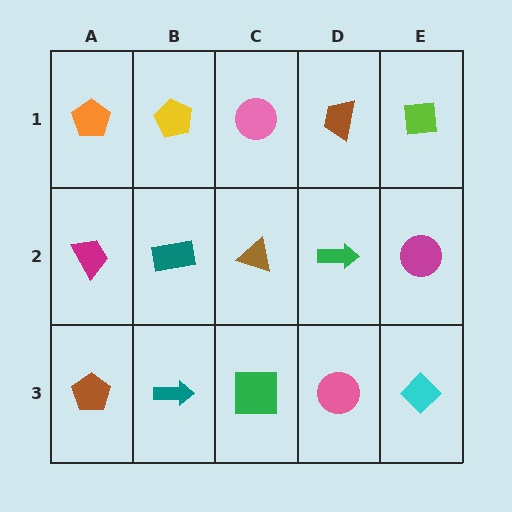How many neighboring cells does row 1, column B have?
3.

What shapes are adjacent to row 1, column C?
A brown triangle (row 2, column C), a yellow pentagon (row 1, column B), a brown trapezoid (row 1, column D).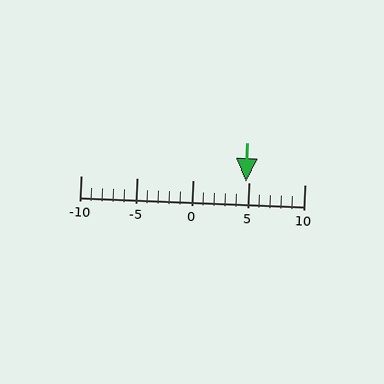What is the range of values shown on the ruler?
The ruler shows values from -10 to 10.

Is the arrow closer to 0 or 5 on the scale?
The arrow is closer to 5.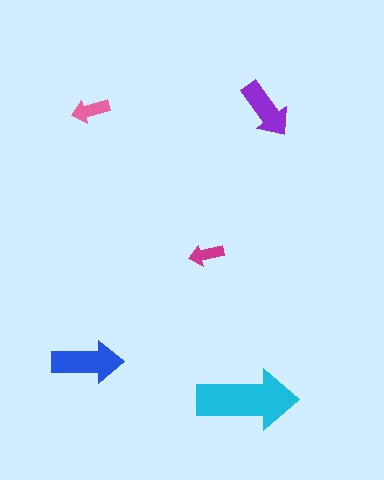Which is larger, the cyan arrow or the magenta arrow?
The cyan one.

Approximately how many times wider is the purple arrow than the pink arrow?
About 1.5 times wider.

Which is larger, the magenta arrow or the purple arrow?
The purple one.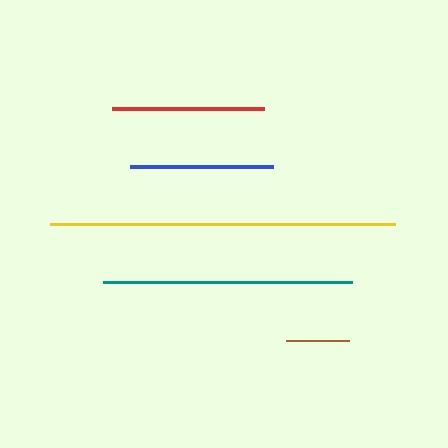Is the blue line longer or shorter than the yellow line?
The yellow line is longer than the blue line.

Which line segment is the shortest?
The brown line is the shortest at approximately 63 pixels.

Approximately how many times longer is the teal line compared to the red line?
The teal line is approximately 1.6 times the length of the red line.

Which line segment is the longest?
The yellow line is the longest at approximately 344 pixels.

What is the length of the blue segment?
The blue segment is approximately 143 pixels long.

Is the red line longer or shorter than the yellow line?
The yellow line is longer than the red line.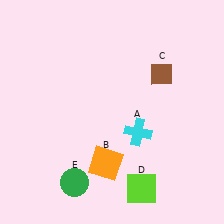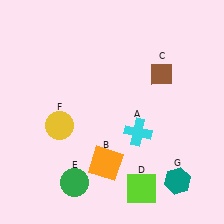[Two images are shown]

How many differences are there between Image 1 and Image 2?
There are 2 differences between the two images.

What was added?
A yellow circle (F), a teal hexagon (G) were added in Image 2.